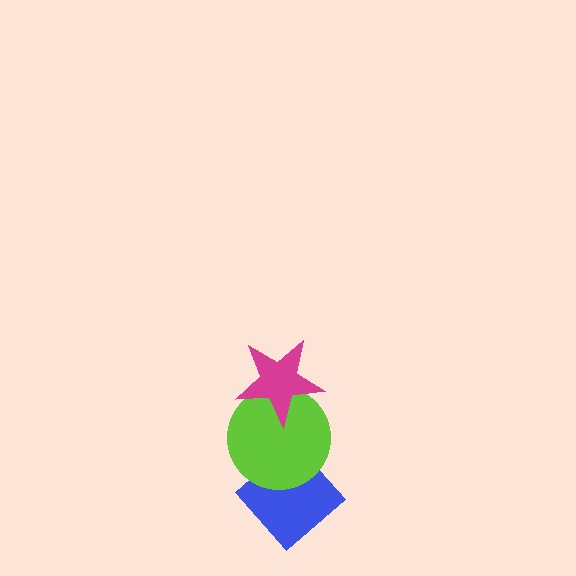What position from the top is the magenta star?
The magenta star is 1st from the top.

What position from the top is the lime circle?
The lime circle is 2nd from the top.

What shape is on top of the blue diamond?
The lime circle is on top of the blue diamond.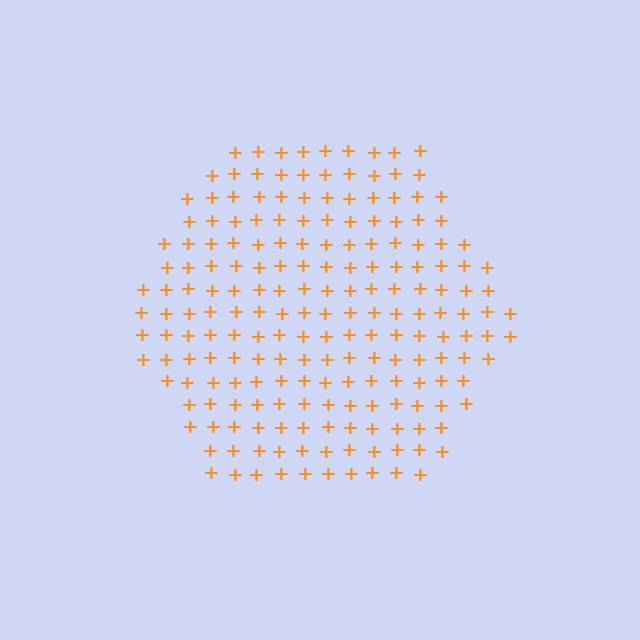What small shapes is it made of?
It is made of small plus signs.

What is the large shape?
The large shape is a hexagon.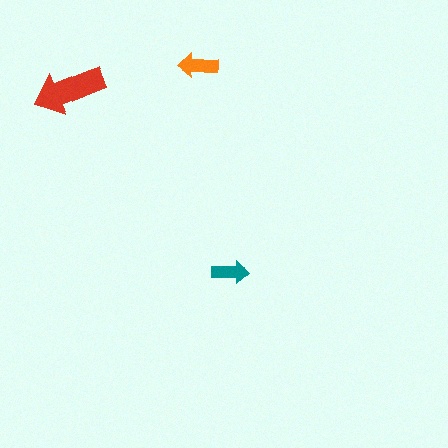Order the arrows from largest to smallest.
the red one, the orange one, the teal one.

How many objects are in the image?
There are 3 objects in the image.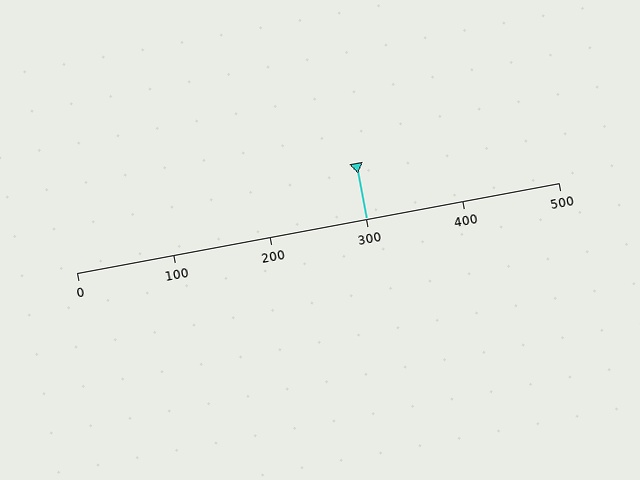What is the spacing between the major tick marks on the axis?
The major ticks are spaced 100 apart.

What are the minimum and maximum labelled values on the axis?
The axis runs from 0 to 500.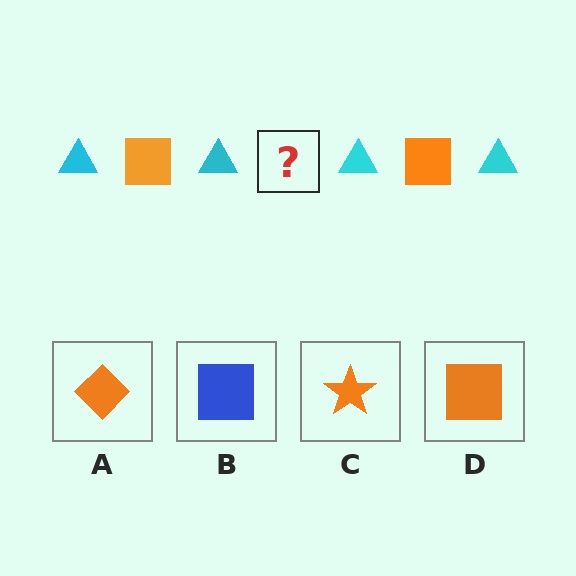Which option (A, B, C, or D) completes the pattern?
D.